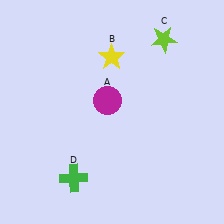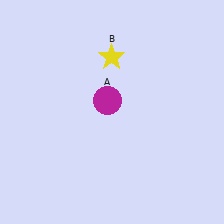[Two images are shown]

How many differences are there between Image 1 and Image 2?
There are 2 differences between the two images.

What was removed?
The lime star (C), the green cross (D) were removed in Image 2.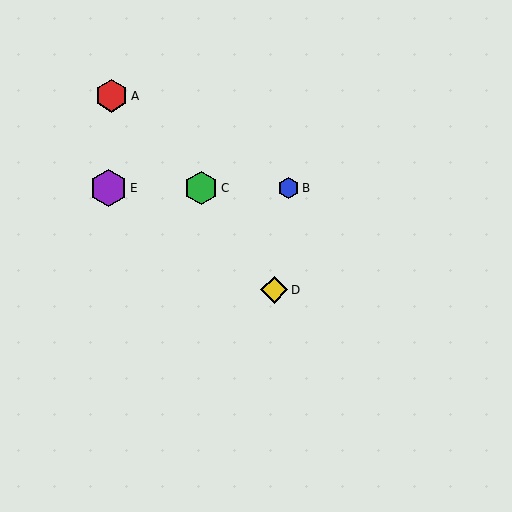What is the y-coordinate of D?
Object D is at y≈290.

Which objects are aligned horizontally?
Objects B, C, E are aligned horizontally.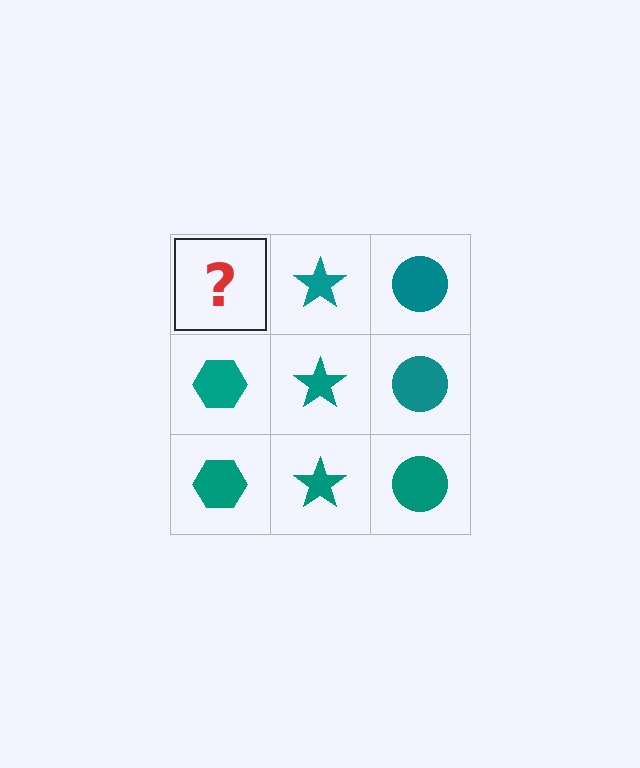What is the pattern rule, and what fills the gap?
The rule is that each column has a consistent shape. The gap should be filled with a teal hexagon.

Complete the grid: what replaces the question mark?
The question mark should be replaced with a teal hexagon.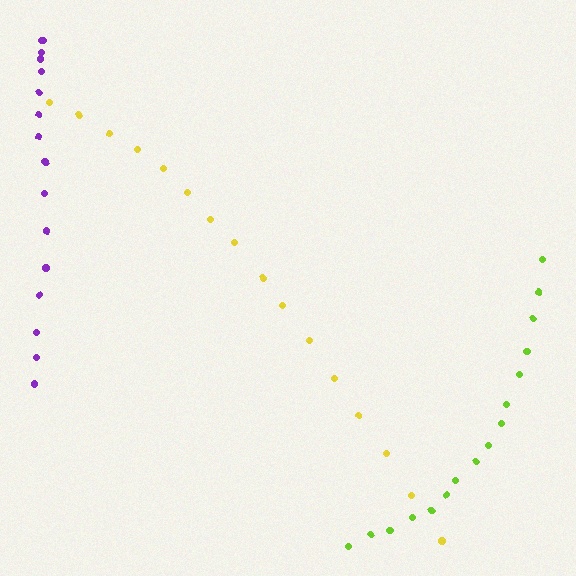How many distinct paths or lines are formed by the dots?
There are 3 distinct paths.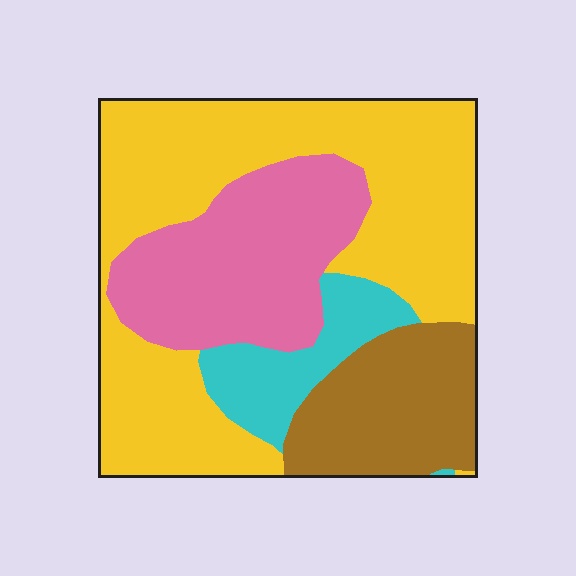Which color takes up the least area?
Cyan, at roughly 10%.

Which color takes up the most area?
Yellow, at roughly 50%.